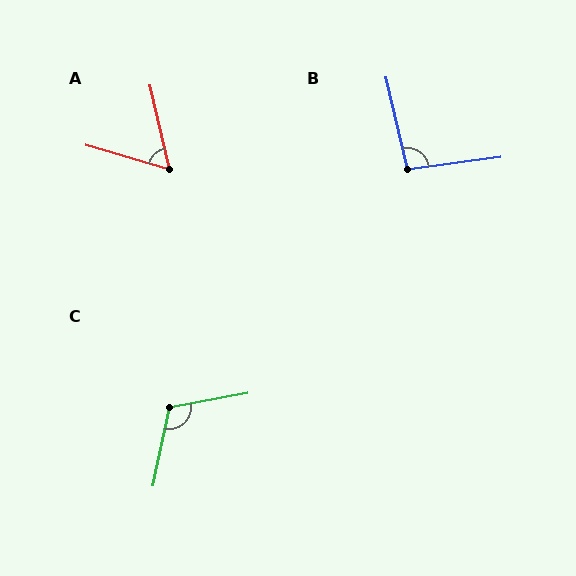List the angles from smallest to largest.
A (61°), B (95°), C (112°).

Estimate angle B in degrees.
Approximately 95 degrees.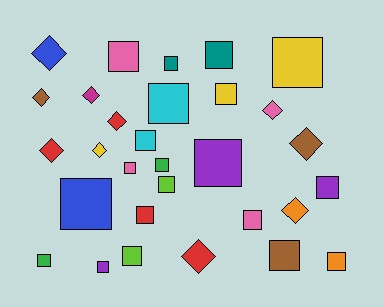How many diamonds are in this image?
There are 10 diamonds.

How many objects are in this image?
There are 30 objects.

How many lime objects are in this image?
There are 2 lime objects.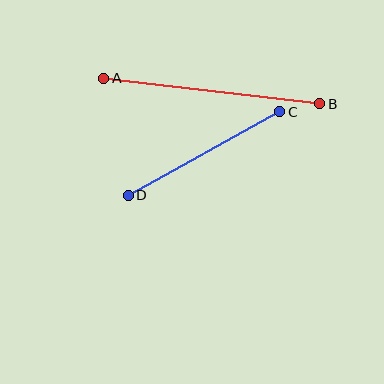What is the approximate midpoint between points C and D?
The midpoint is at approximately (204, 154) pixels.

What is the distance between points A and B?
The distance is approximately 217 pixels.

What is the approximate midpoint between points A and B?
The midpoint is at approximately (212, 91) pixels.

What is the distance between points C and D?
The distance is approximately 173 pixels.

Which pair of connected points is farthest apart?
Points A and B are farthest apart.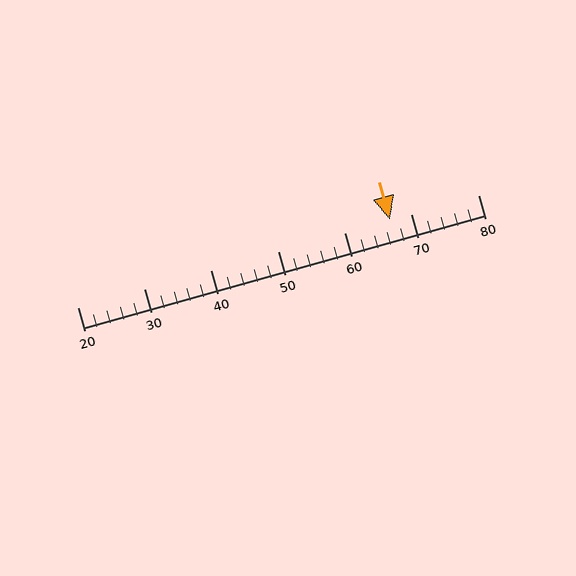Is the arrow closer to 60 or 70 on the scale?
The arrow is closer to 70.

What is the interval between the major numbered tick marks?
The major tick marks are spaced 10 units apart.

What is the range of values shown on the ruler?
The ruler shows values from 20 to 80.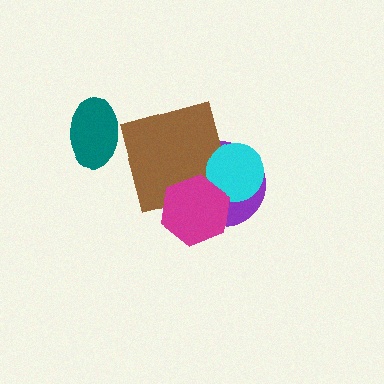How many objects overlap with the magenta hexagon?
3 objects overlap with the magenta hexagon.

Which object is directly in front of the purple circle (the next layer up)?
The brown square is directly in front of the purple circle.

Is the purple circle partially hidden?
Yes, it is partially covered by another shape.